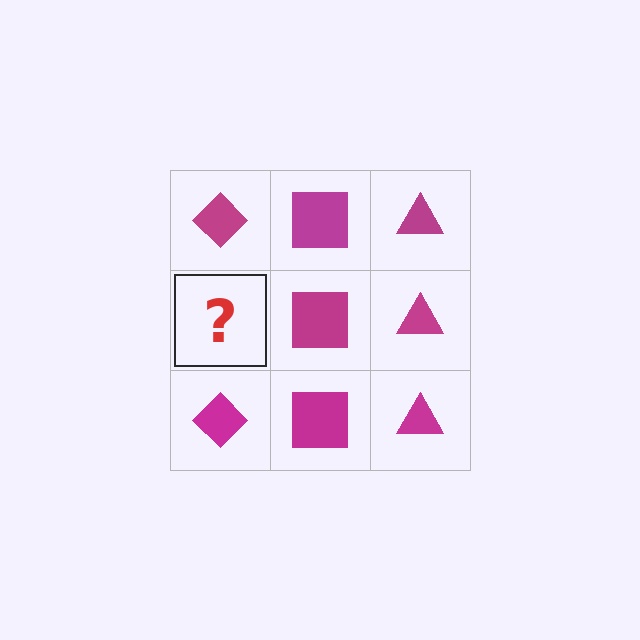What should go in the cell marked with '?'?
The missing cell should contain a magenta diamond.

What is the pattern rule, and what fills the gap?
The rule is that each column has a consistent shape. The gap should be filled with a magenta diamond.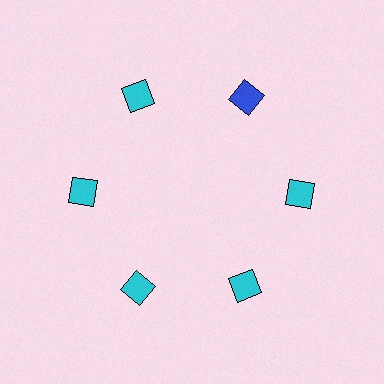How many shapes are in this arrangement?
There are 6 shapes arranged in a ring pattern.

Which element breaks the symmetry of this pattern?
The blue diamond at roughly the 1 o'clock position breaks the symmetry. All other shapes are cyan diamonds.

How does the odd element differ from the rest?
It has a different color: blue instead of cyan.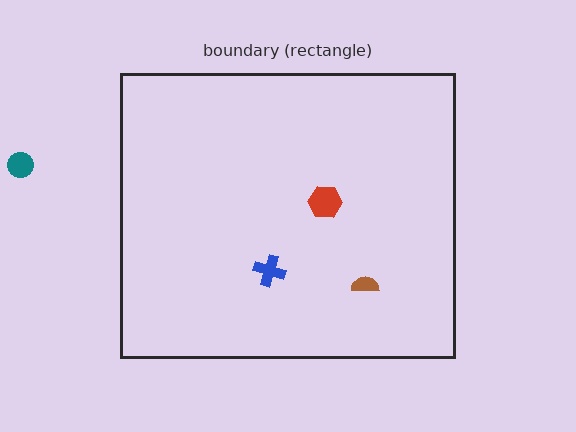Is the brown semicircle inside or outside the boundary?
Inside.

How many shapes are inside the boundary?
3 inside, 1 outside.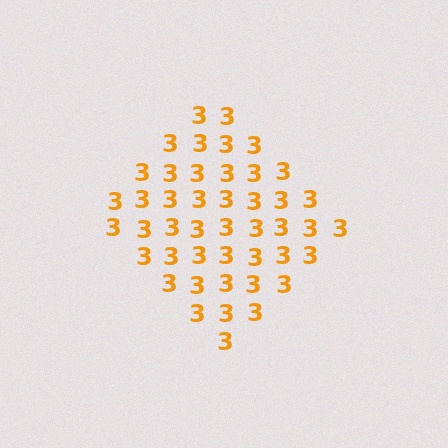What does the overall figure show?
The overall figure shows a diamond.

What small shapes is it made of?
It is made of small digit 3's.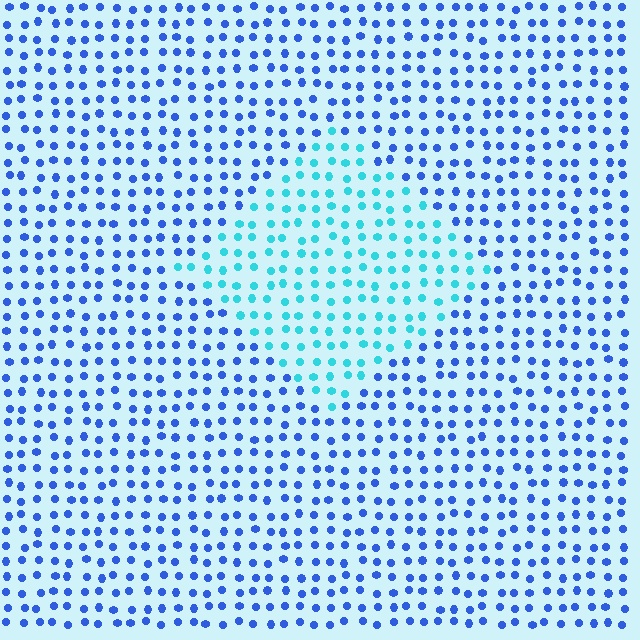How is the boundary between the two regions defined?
The boundary is defined purely by a slight shift in hue (about 42 degrees). Spacing, size, and orientation are identical on both sides.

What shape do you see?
I see a diamond.